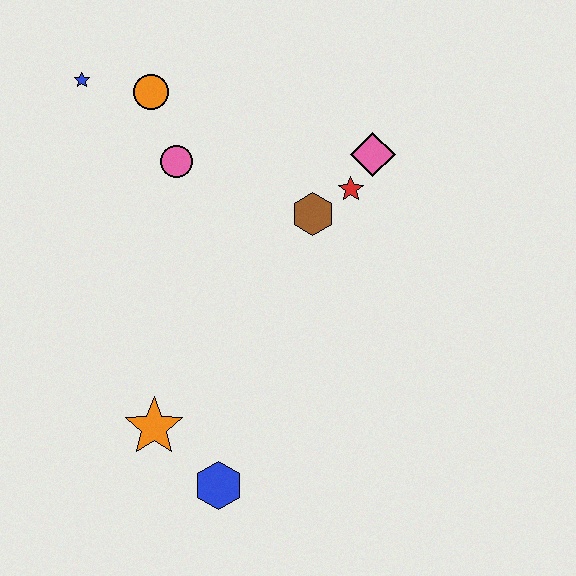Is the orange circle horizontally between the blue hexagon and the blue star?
Yes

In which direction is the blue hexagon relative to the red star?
The blue hexagon is below the red star.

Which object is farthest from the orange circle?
The blue hexagon is farthest from the orange circle.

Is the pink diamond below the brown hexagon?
No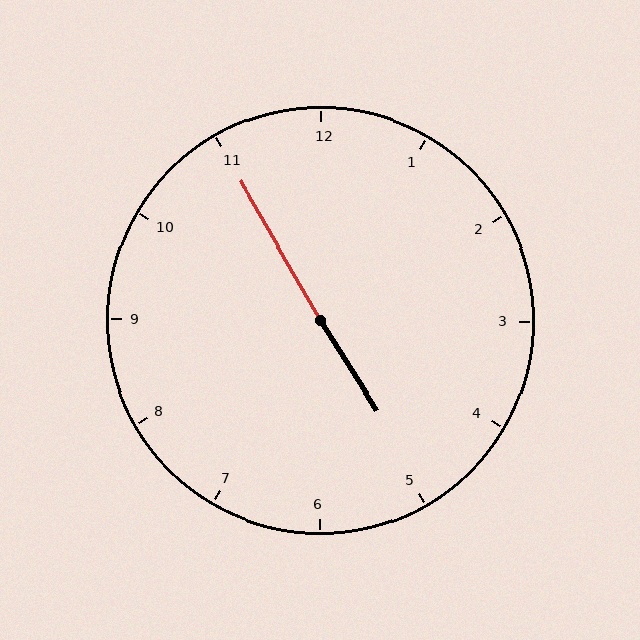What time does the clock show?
4:55.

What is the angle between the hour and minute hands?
Approximately 178 degrees.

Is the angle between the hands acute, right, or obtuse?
It is obtuse.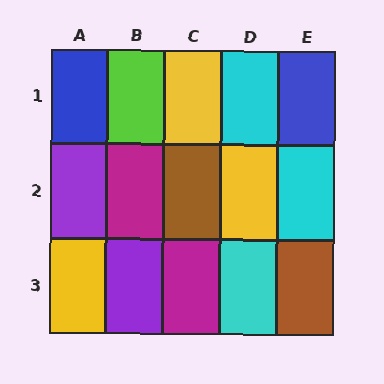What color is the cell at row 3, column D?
Cyan.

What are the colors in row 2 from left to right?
Purple, magenta, brown, yellow, cyan.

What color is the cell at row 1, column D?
Cyan.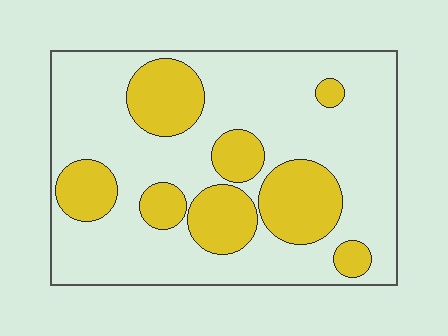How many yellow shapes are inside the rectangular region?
8.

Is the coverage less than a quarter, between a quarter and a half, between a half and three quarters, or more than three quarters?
Between a quarter and a half.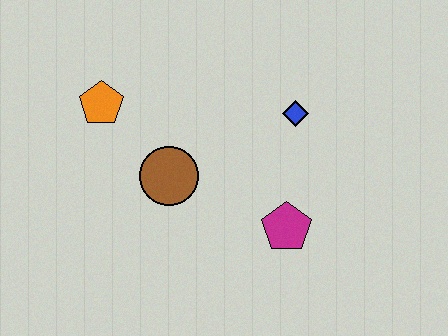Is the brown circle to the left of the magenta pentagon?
Yes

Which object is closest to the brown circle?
The orange pentagon is closest to the brown circle.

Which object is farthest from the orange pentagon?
The magenta pentagon is farthest from the orange pentagon.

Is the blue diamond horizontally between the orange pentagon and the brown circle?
No